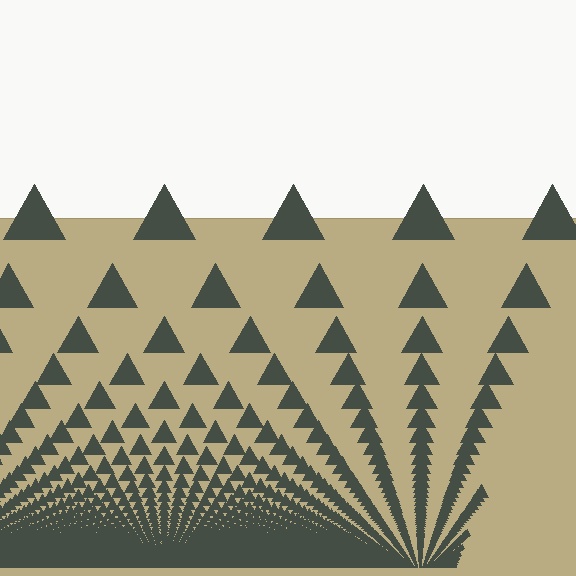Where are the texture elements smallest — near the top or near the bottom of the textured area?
Near the bottom.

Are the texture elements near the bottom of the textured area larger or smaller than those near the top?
Smaller. The gradient is inverted — elements near the bottom are smaller and denser.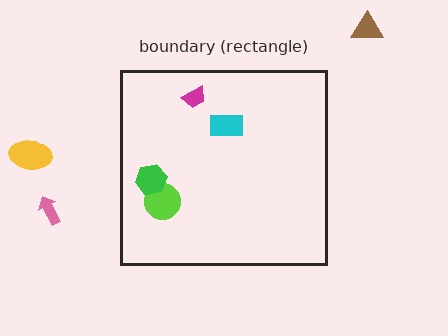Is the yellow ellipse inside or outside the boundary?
Outside.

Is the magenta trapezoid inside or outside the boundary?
Inside.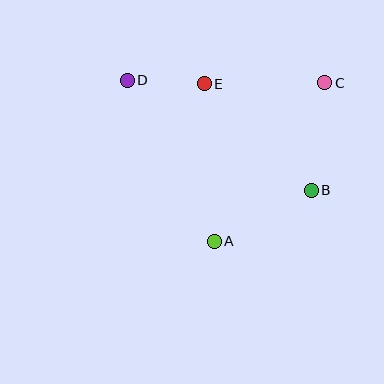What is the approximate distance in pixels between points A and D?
The distance between A and D is approximately 183 pixels.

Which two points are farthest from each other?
Points B and D are farthest from each other.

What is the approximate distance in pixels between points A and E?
The distance between A and E is approximately 158 pixels.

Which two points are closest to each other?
Points D and E are closest to each other.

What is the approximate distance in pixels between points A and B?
The distance between A and B is approximately 110 pixels.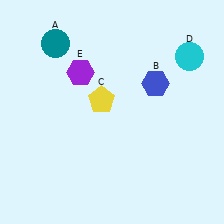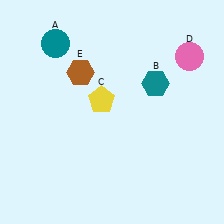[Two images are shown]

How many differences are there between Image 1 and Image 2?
There are 3 differences between the two images.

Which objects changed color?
B changed from blue to teal. D changed from cyan to pink. E changed from purple to brown.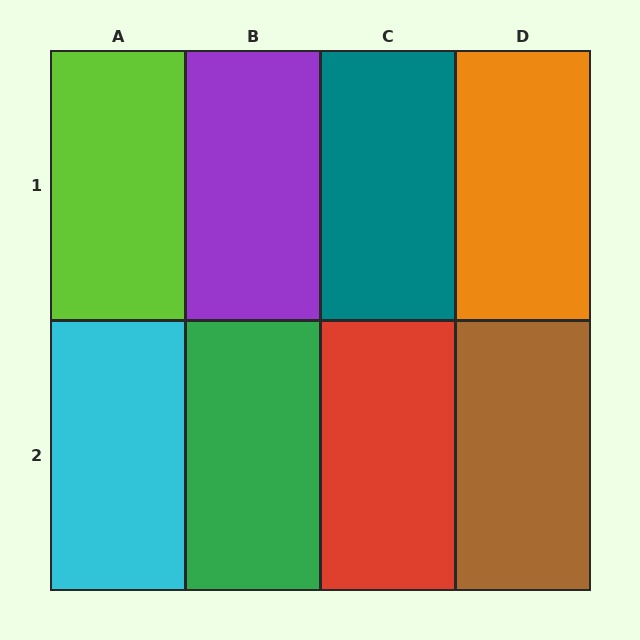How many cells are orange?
1 cell is orange.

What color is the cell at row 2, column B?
Green.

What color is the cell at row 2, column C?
Red.